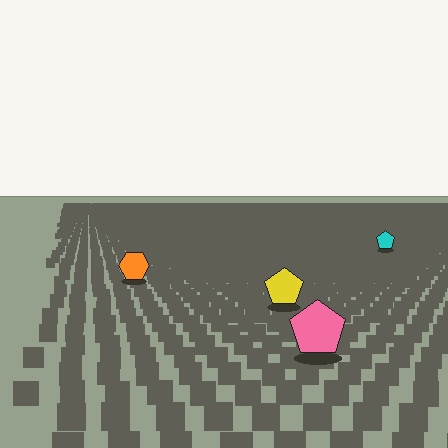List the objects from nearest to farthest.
From nearest to farthest: the pink pentagon, the yellow pentagon, the orange hexagon, the cyan pentagon.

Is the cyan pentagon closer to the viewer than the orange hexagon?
No. The orange hexagon is closer — you can tell from the texture gradient: the ground texture is coarser near it.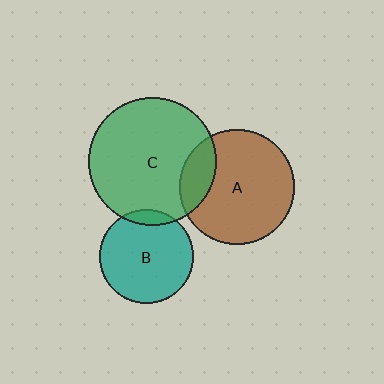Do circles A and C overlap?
Yes.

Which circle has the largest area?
Circle C (green).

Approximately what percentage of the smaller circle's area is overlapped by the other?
Approximately 20%.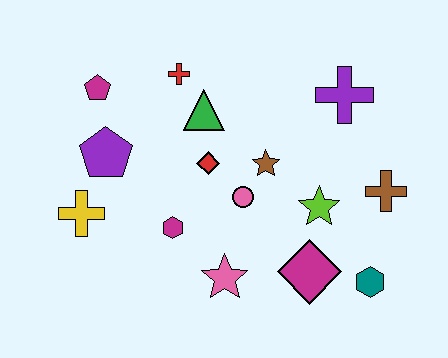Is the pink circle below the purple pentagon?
Yes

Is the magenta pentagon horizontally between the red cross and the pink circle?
No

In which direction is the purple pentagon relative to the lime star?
The purple pentagon is to the left of the lime star.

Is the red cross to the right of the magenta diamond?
No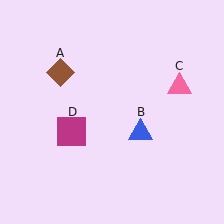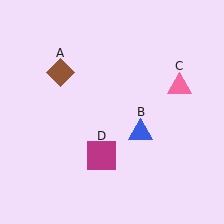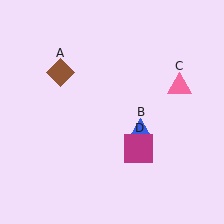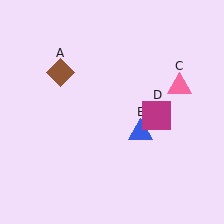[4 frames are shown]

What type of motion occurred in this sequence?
The magenta square (object D) rotated counterclockwise around the center of the scene.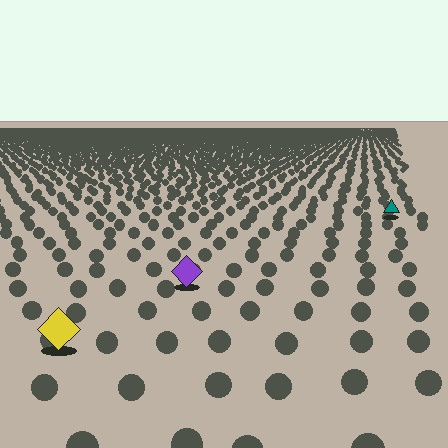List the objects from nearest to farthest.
From nearest to farthest: the yellow diamond, the purple diamond, the teal triangle.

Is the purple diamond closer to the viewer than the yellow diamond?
No. The yellow diamond is closer — you can tell from the texture gradient: the ground texture is coarser near it.